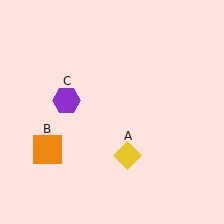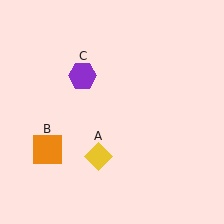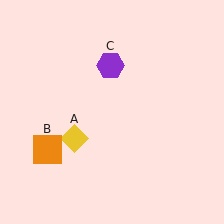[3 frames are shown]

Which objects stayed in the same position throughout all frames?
Orange square (object B) remained stationary.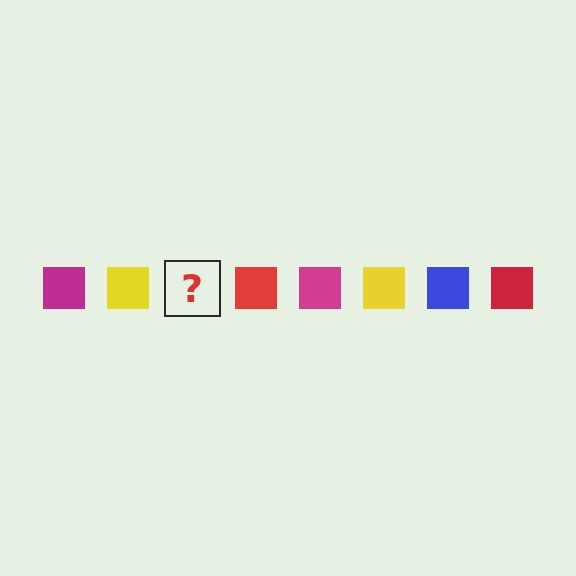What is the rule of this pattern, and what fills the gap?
The rule is that the pattern cycles through magenta, yellow, blue, red squares. The gap should be filled with a blue square.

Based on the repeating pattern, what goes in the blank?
The blank should be a blue square.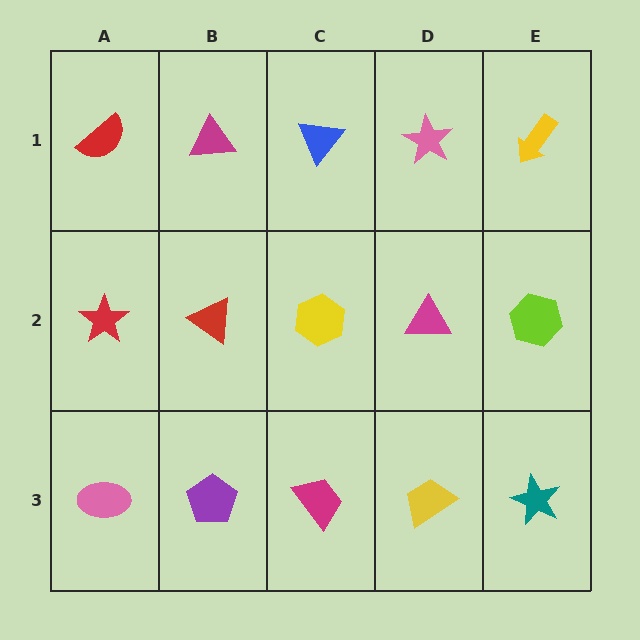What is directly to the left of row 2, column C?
A red triangle.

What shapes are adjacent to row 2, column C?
A blue triangle (row 1, column C), a magenta trapezoid (row 3, column C), a red triangle (row 2, column B), a magenta triangle (row 2, column D).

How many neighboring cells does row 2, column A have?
3.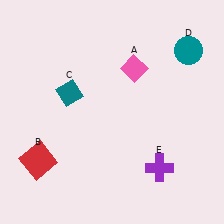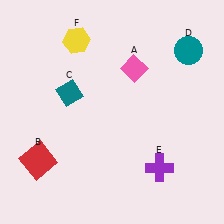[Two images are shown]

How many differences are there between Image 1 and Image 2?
There is 1 difference between the two images.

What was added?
A yellow hexagon (F) was added in Image 2.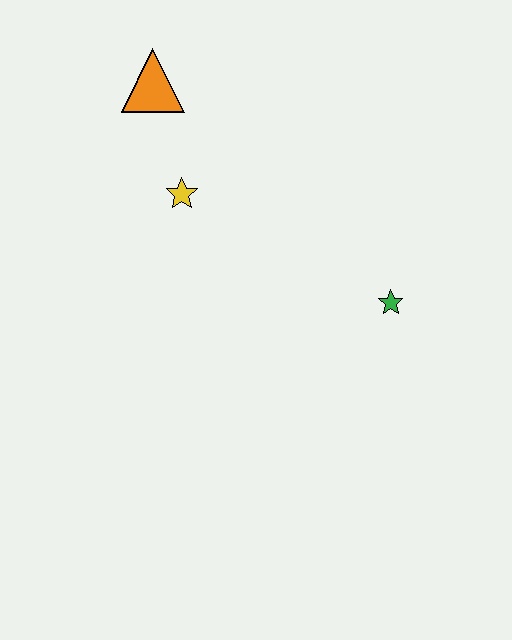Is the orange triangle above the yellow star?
Yes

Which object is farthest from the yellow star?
The green star is farthest from the yellow star.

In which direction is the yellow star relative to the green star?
The yellow star is to the left of the green star.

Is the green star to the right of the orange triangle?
Yes